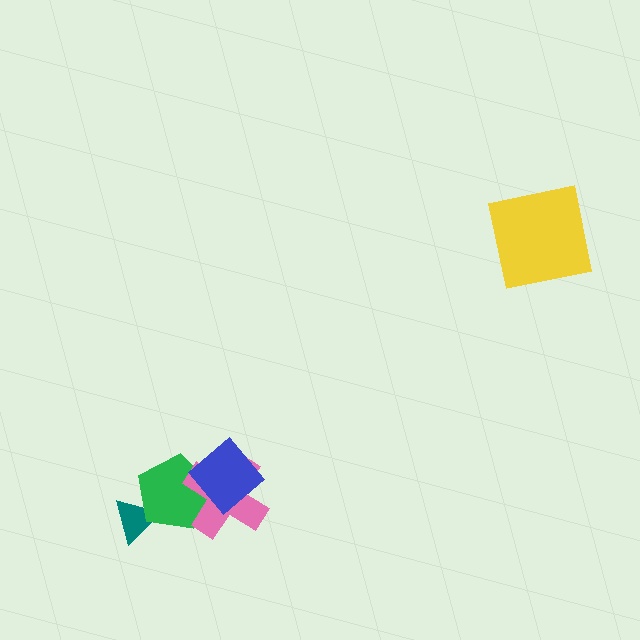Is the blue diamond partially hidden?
No, no other shape covers it.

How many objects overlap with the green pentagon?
3 objects overlap with the green pentagon.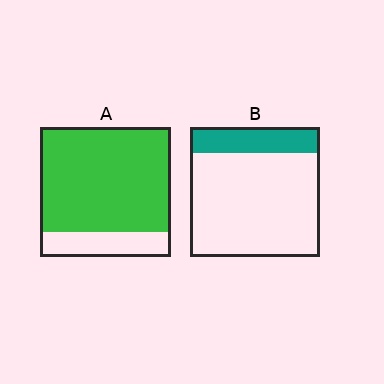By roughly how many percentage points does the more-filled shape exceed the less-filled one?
By roughly 60 percentage points (A over B).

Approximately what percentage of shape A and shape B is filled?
A is approximately 80% and B is approximately 20%.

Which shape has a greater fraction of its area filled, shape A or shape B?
Shape A.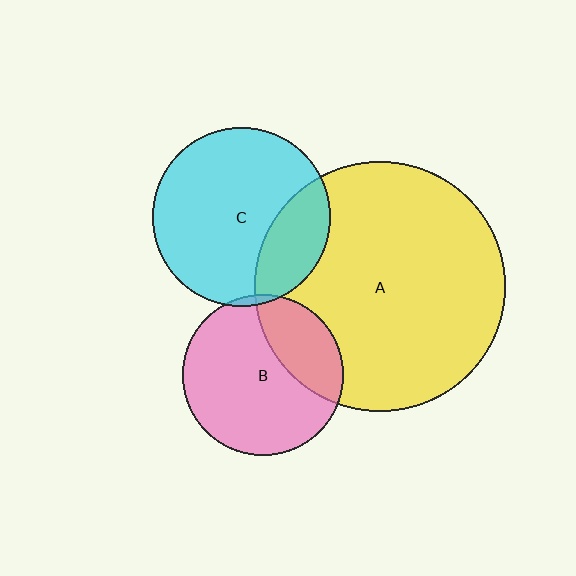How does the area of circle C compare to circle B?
Approximately 1.2 times.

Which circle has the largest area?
Circle A (yellow).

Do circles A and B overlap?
Yes.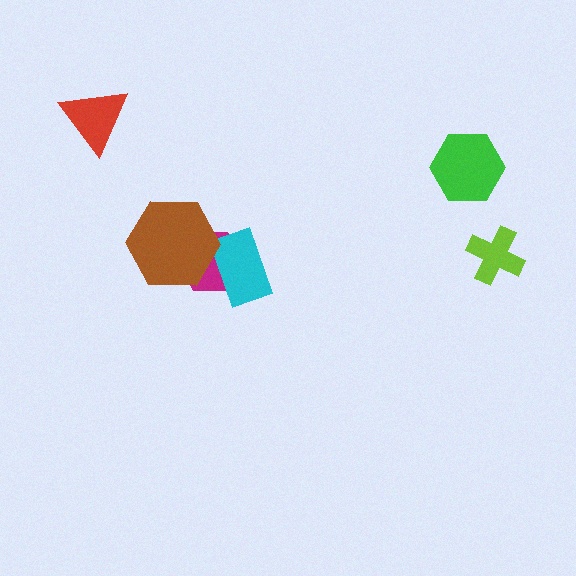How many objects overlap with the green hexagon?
0 objects overlap with the green hexagon.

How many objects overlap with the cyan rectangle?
2 objects overlap with the cyan rectangle.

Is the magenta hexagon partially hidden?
Yes, it is partially covered by another shape.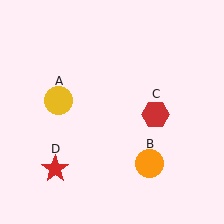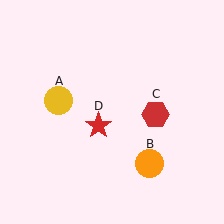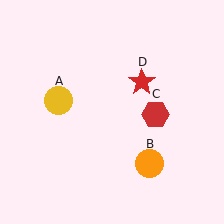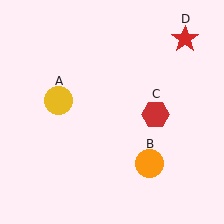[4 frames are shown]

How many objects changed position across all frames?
1 object changed position: red star (object D).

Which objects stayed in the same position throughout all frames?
Yellow circle (object A) and orange circle (object B) and red hexagon (object C) remained stationary.